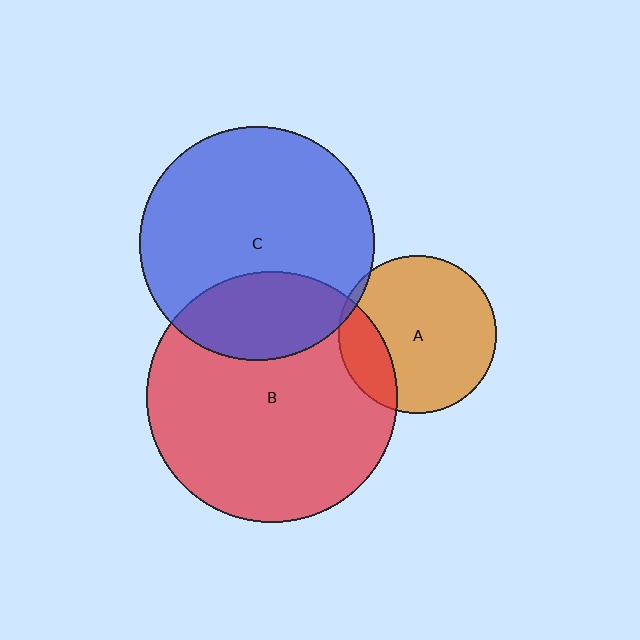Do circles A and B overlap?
Yes.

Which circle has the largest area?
Circle B (red).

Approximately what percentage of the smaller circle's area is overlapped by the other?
Approximately 20%.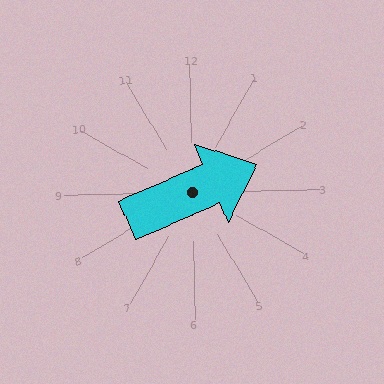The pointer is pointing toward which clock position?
Roughly 2 o'clock.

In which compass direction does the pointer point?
East.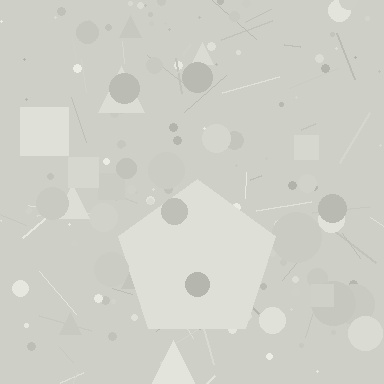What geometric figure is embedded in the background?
A pentagon is embedded in the background.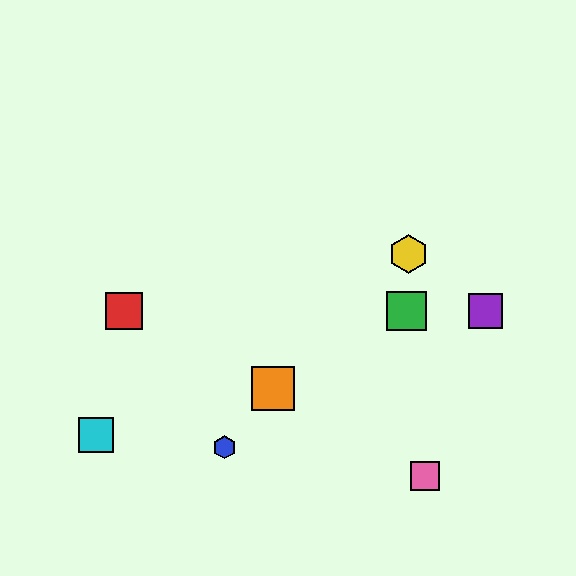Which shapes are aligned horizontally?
The red square, the green square, the purple square are aligned horizontally.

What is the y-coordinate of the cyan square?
The cyan square is at y≈435.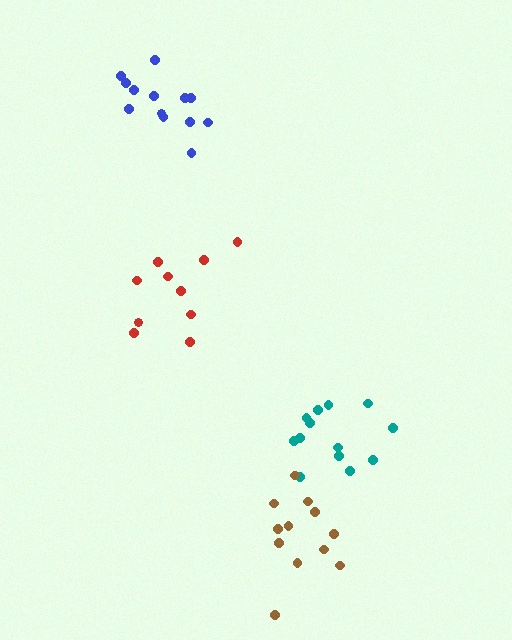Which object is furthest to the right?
The teal cluster is rightmost.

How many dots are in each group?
Group 1: 13 dots, Group 2: 13 dots, Group 3: 12 dots, Group 4: 10 dots (48 total).